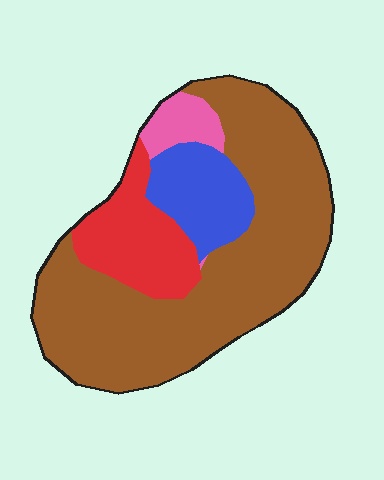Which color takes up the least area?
Pink, at roughly 5%.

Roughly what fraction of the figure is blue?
Blue takes up less than a quarter of the figure.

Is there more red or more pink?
Red.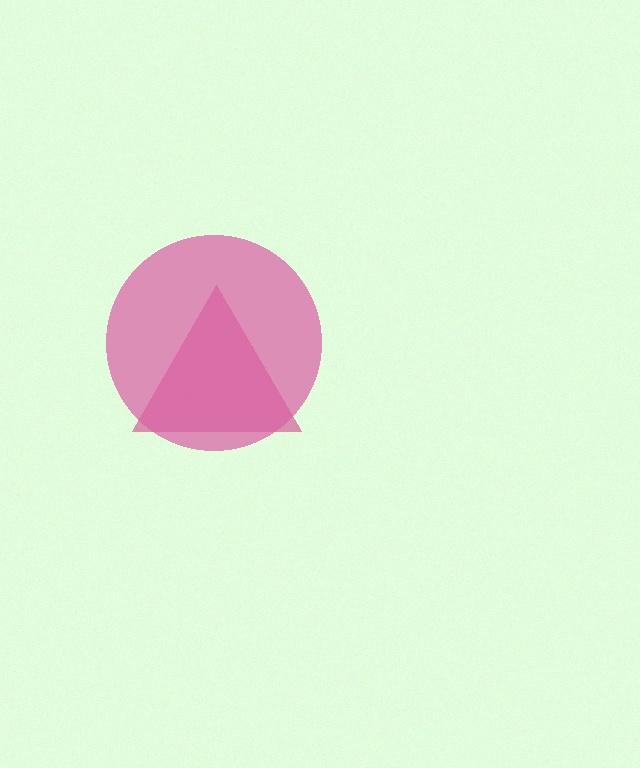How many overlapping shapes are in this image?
There are 2 overlapping shapes in the image.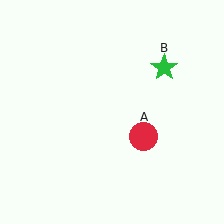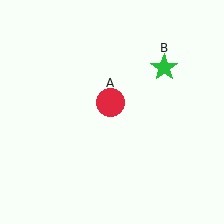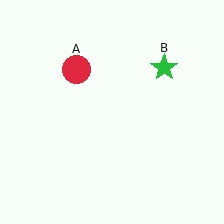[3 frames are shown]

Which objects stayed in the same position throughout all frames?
Green star (object B) remained stationary.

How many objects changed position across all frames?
1 object changed position: red circle (object A).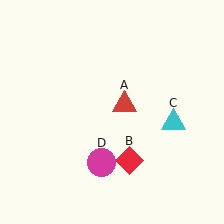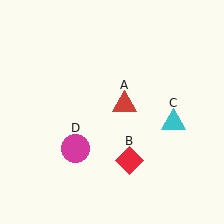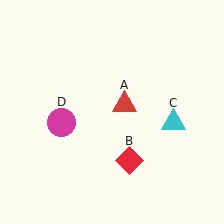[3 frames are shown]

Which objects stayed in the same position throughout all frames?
Red triangle (object A) and red diamond (object B) and cyan triangle (object C) remained stationary.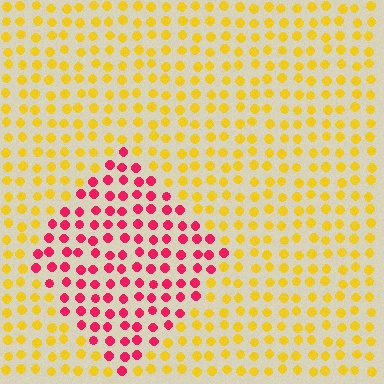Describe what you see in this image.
The image is filled with small yellow elements in a uniform arrangement. A diamond-shaped region is visible where the elements are tinted to a slightly different hue, forming a subtle color boundary.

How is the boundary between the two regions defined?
The boundary is defined purely by a slight shift in hue (about 69 degrees). Spacing, size, and orientation are identical on both sides.